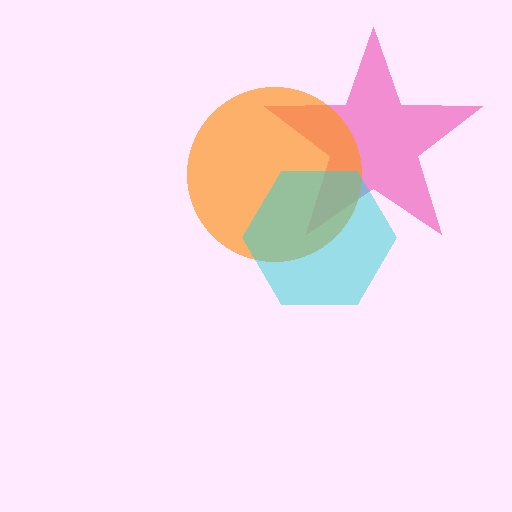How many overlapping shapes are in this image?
There are 3 overlapping shapes in the image.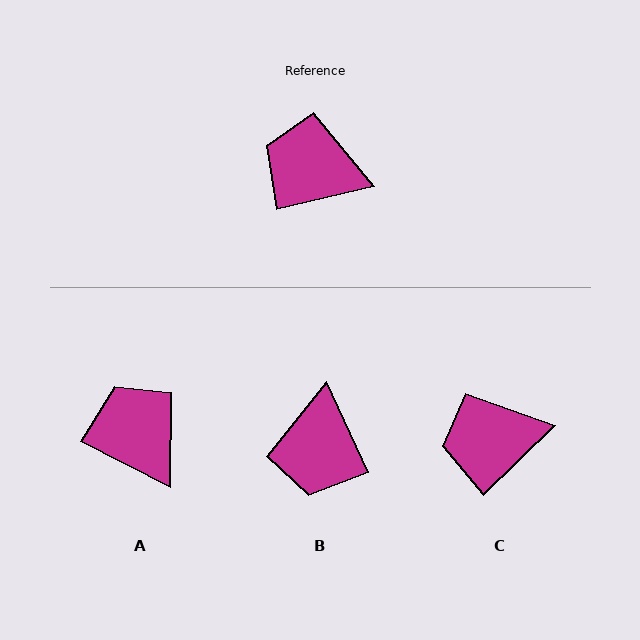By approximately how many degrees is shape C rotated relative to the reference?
Approximately 31 degrees counter-clockwise.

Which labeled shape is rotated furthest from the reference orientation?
B, about 102 degrees away.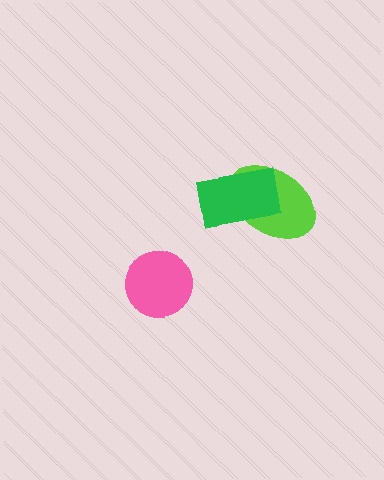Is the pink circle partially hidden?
No, no other shape covers it.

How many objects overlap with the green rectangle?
1 object overlaps with the green rectangle.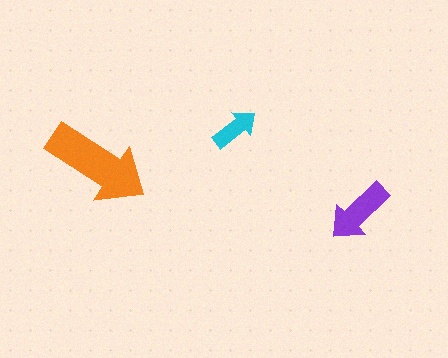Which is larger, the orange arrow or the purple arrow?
The orange one.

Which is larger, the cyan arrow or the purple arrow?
The purple one.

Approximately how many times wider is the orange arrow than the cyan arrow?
About 2 times wider.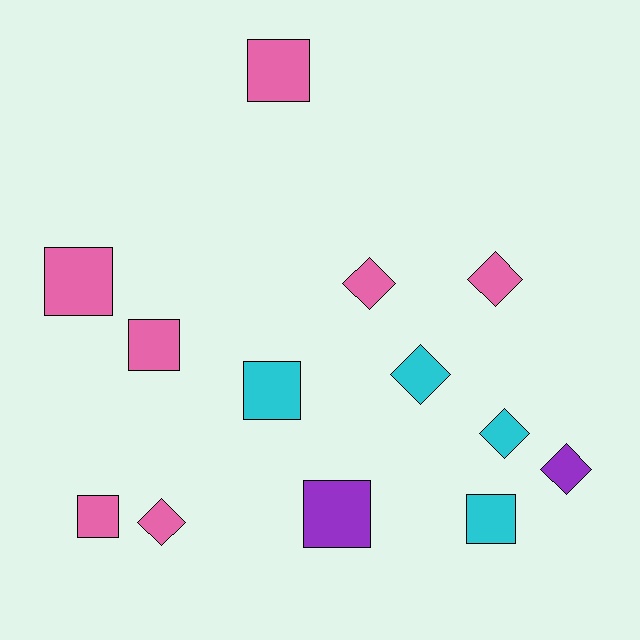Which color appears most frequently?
Pink, with 7 objects.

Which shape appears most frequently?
Square, with 7 objects.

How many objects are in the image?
There are 13 objects.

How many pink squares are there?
There are 4 pink squares.